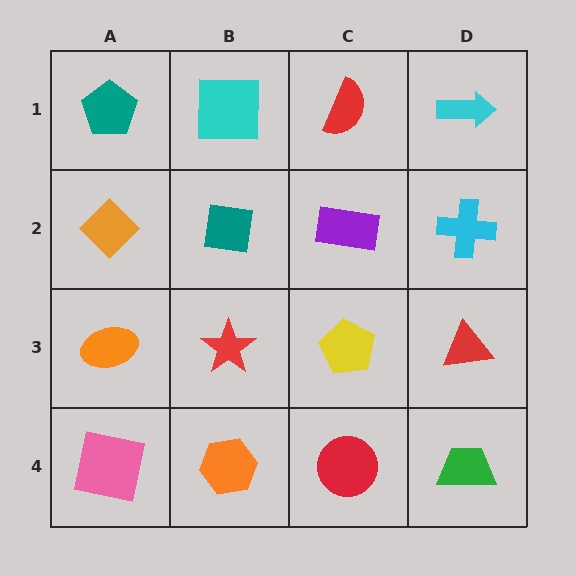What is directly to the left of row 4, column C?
An orange hexagon.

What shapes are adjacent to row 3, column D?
A cyan cross (row 2, column D), a green trapezoid (row 4, column D), a yellow pentagon (row 3, column C).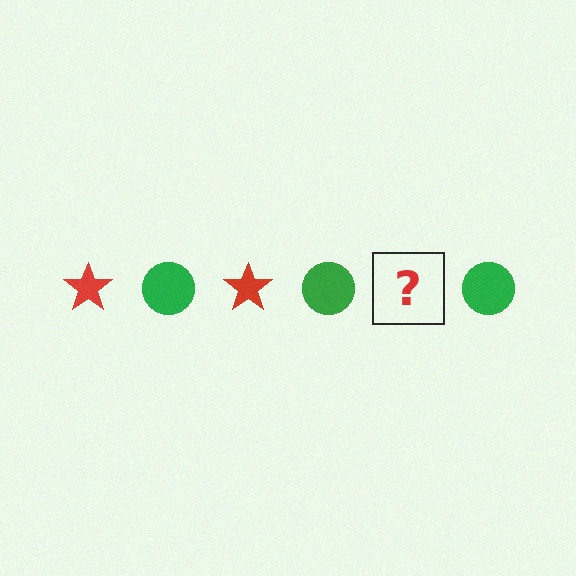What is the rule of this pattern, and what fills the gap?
The rule is that the pattern alternates between red star and green circle. The gap should be filled with a red star.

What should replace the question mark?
The question mark should be replaced with a red star.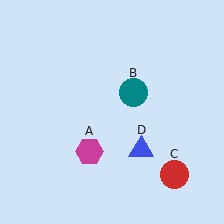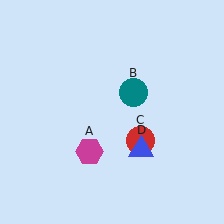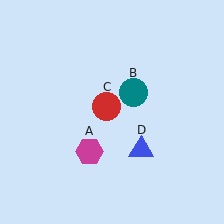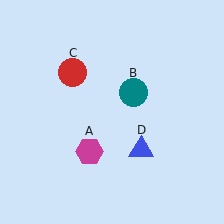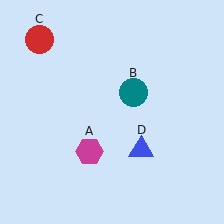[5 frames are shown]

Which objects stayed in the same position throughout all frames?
Magenta hexagon (object A) and teal circle (object B) and blue triangle (object D) remained stationary.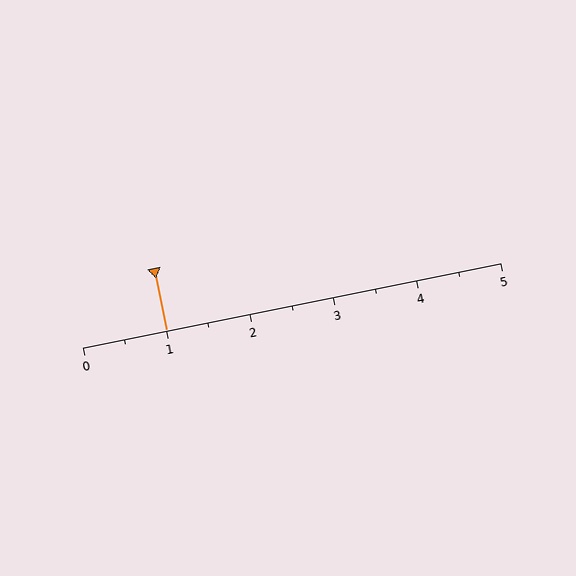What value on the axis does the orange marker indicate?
The marker indicates approximately 1.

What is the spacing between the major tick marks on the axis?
The major ticks are spaced 1 apart.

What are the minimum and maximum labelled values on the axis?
The axis runs from 0 to 5.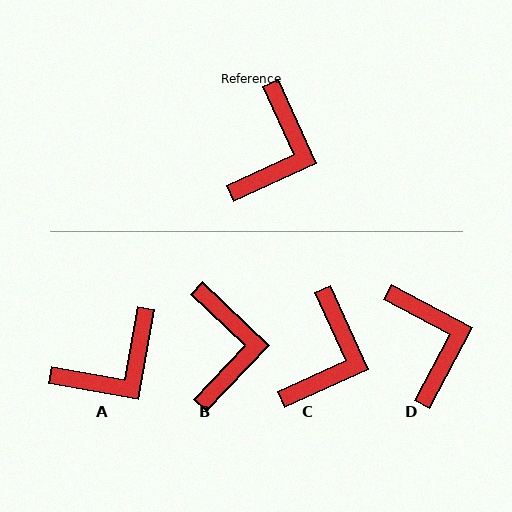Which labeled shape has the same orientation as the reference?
C.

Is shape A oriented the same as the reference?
No, it is off by about 35 degrees.